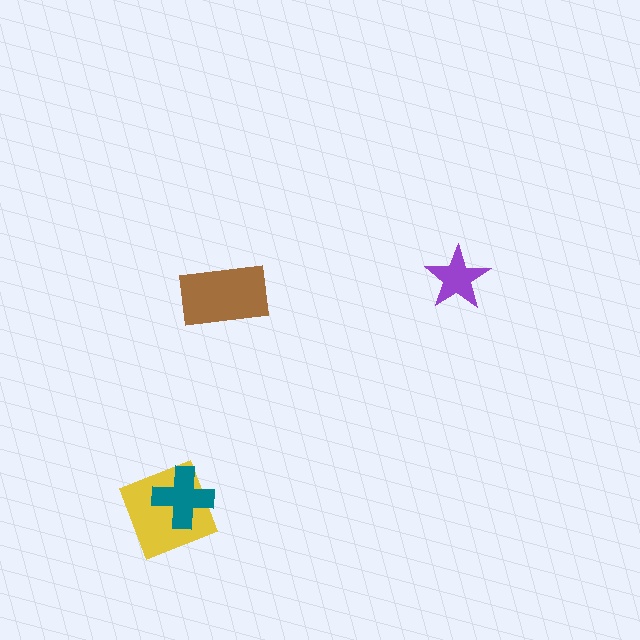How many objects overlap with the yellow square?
1 object overlaps with the yellow square.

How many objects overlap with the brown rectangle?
0 objects overlap with the brown rectangle.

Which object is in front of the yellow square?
The teal cross is in front of the yellow square.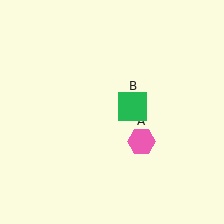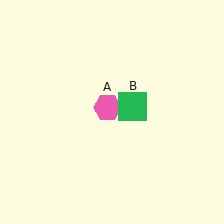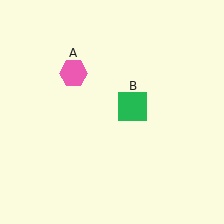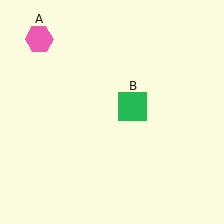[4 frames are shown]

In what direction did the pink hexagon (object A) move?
The pink hexagon (object A) moved up and to the left.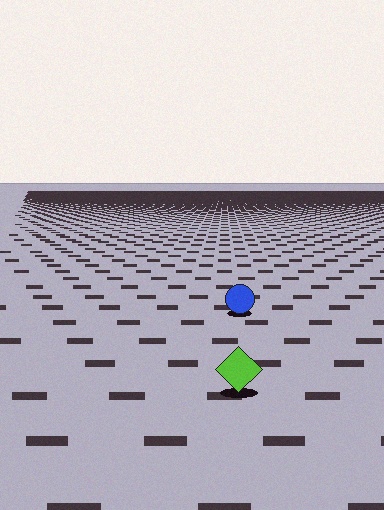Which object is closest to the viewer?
The lime diamond is closest. The texture marks near it are larger and more spread out.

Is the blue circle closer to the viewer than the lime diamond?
No. The lime diamond is closer — you can tell from the texture gradient: the ground texture is coarser near it.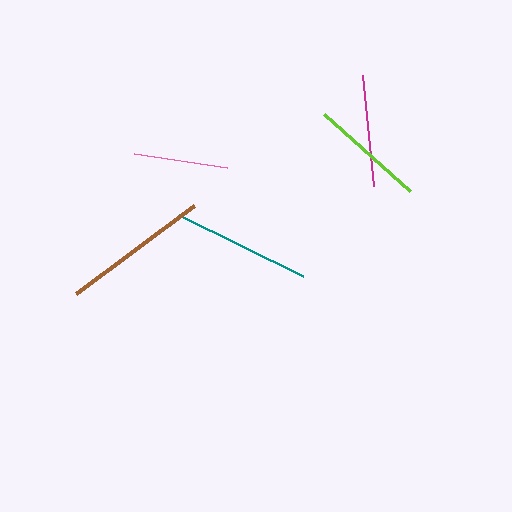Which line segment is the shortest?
The pink line is the shortest at approximately 93 pixels.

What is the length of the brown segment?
The brown segment is approximately 147 pixels long.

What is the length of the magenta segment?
The magenta segment is approximately 112 pixels long.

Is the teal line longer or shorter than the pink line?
The teal line is longer than the pink line.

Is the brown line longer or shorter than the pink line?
The brown line is longer than the pink line.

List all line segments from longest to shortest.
From longest to shortest: brown, teal, lime, magenta, pink.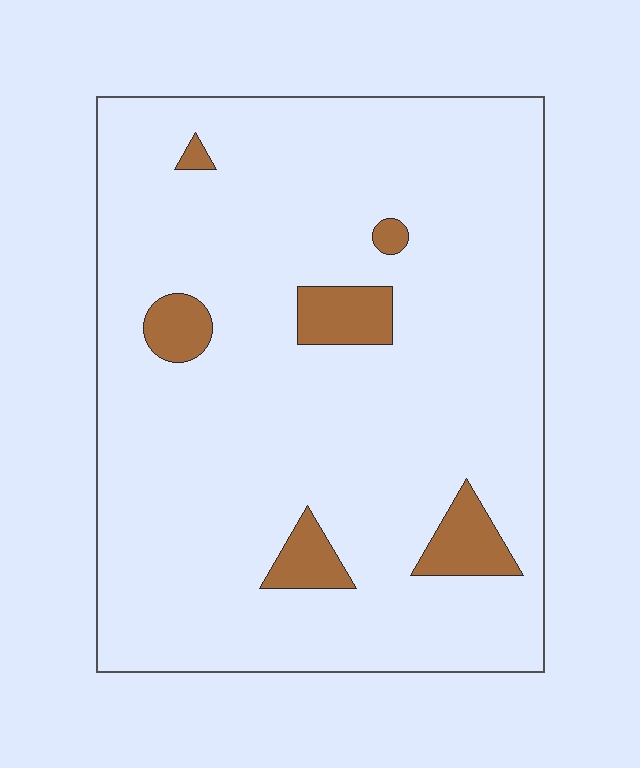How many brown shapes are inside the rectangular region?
6.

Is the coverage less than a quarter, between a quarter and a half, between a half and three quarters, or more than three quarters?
Less than a quarter.